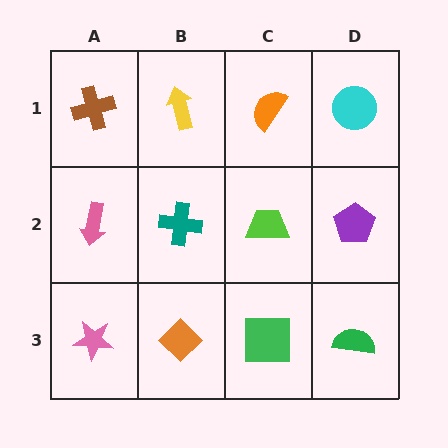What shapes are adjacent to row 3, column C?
A lime trapezoid (row 2, column C), an orange diamond (row 3, column B), a green semicircle (row 3, column D).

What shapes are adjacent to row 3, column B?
A teal cross (row 2, column B), a pink star (row 3, column A), a green square (row 3, column C).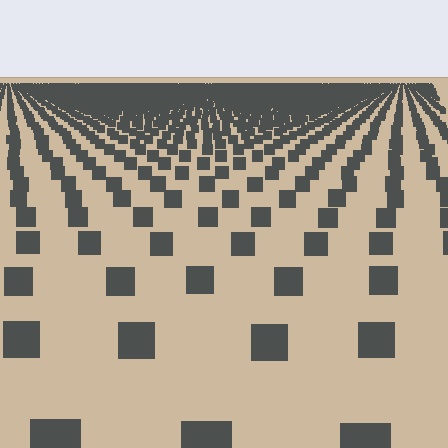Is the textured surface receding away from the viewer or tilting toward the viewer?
The surface is receding away from the viewer. Texture elements get smaller and denser toward the top.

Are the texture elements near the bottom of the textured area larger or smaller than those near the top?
Larger. Near the bottom, elements are closer to the viewer and appear at a bigger on-screen size.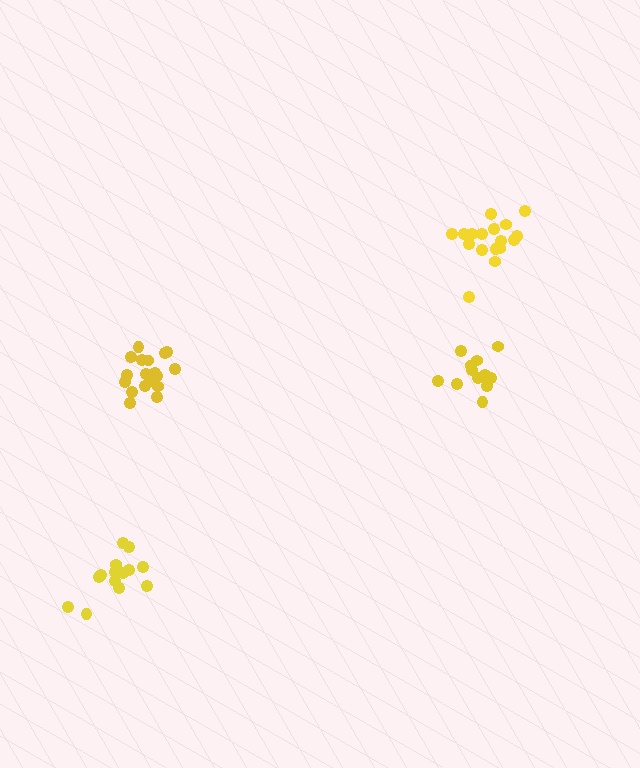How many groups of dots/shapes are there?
There are 4 groups.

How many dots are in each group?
Group 1: 12 dots, Group 2: 18 dots, Group 3: 17 dots, Group 4: 14 dots (61 total).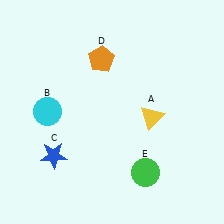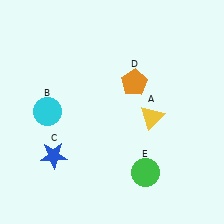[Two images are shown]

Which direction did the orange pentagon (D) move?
The orange pentagon (D) moved right.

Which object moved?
The orange pentagon (D) moved right.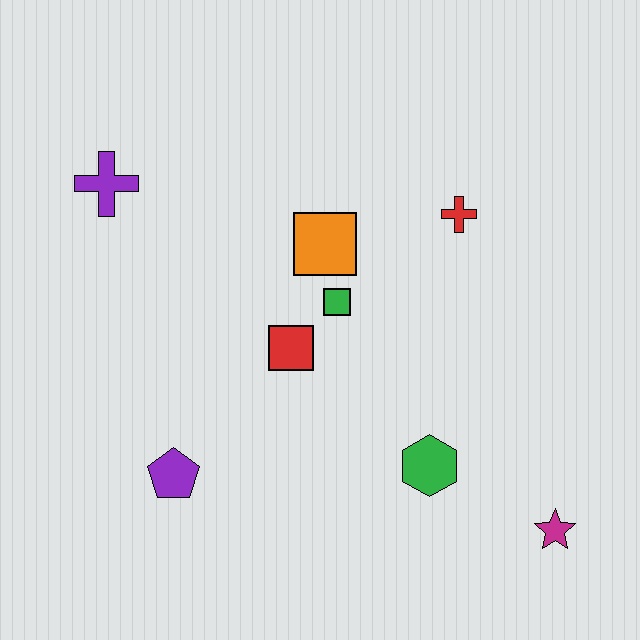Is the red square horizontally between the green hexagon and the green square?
No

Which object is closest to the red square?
The green square is closest to the red square.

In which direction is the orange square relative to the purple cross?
The orange square is to the right of the purple cross.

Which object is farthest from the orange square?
The magenta star is farthest from the orange square.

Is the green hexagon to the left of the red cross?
Yes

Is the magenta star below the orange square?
Yes